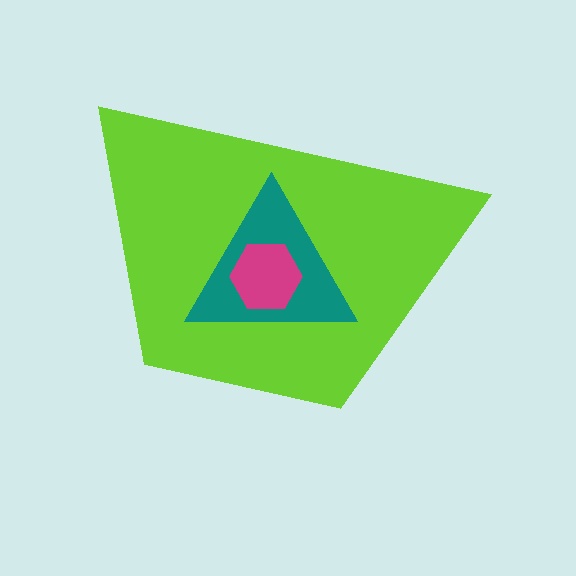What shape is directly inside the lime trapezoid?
The teal triangle.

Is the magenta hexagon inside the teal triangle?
Yes.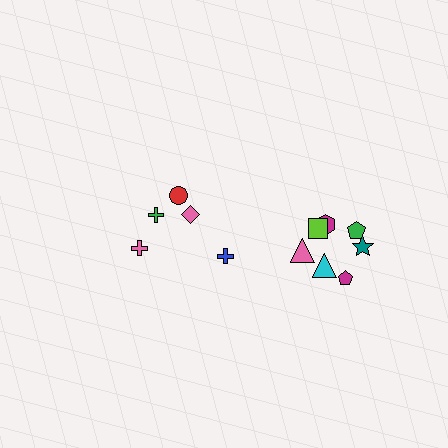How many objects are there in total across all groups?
There are 12 objects.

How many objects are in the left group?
There are 4 objects.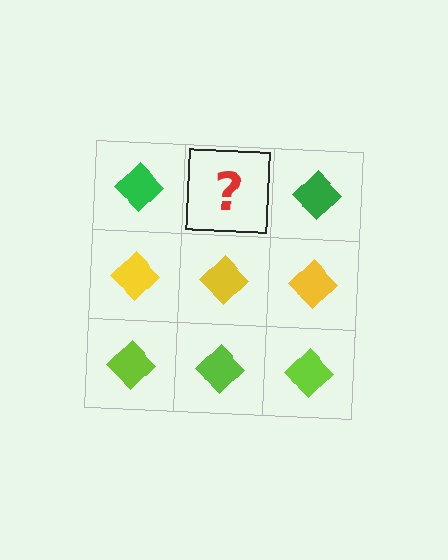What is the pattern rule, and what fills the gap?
The rule is that each row has a consistent color. The gap should be filled with a green diamond.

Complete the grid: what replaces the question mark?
The question mark should be replaced with a green diamond.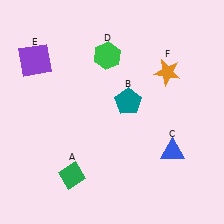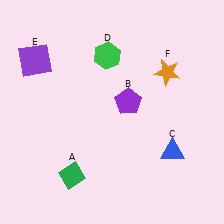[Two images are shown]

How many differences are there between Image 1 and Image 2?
There is 1 difference between the two images.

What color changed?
The pentagon (B) changed from teal in Image 1 to purple in Image 2.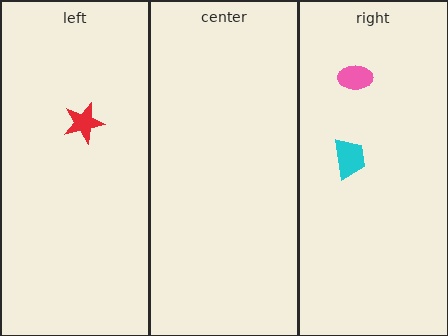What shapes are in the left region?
The red star.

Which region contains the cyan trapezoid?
The right region.